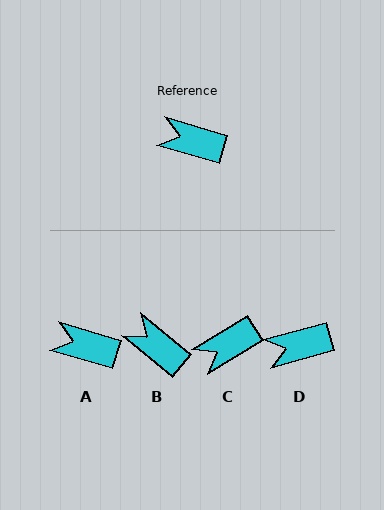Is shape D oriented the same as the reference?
No, it is off by about 32 degrees.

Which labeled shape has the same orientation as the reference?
A.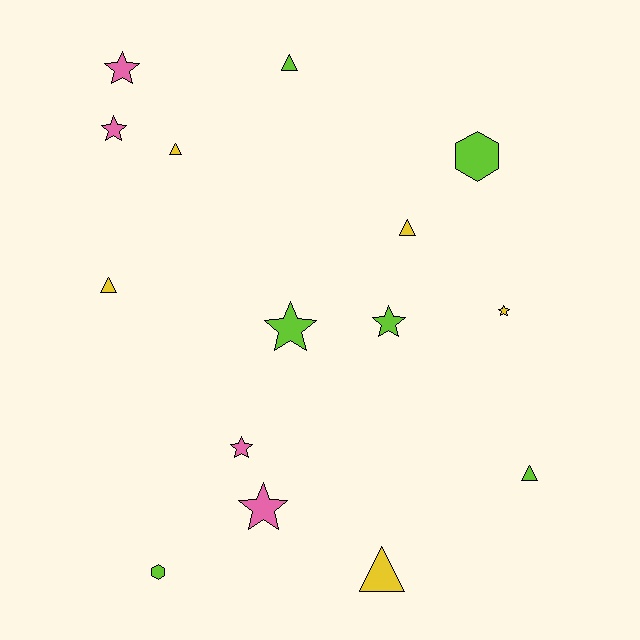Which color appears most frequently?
Lime, with 6 objects.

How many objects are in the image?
There are 15 objects.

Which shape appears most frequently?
Star, with 7 objects.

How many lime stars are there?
There are 2 lime stars.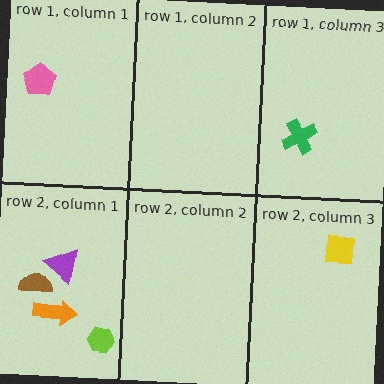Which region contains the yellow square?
The row 2, column 3 region.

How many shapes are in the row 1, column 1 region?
1.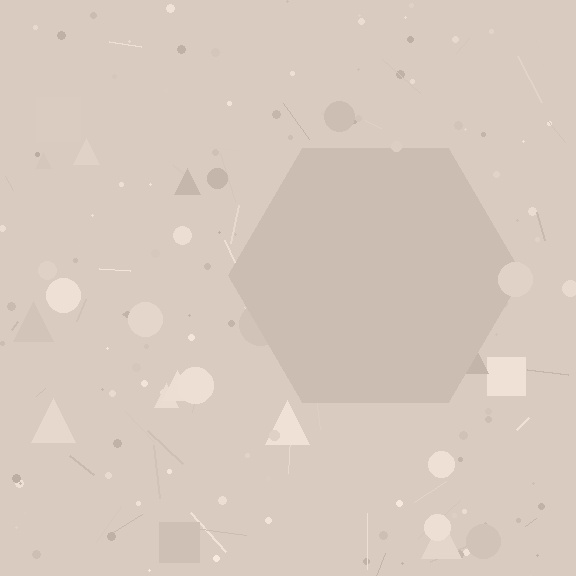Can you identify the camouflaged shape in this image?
The camouflaged shape is a hexagon.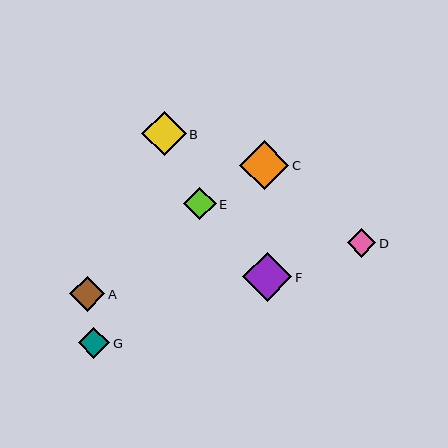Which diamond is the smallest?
Diamond D is the smallest with a size of approximately 28 pixels.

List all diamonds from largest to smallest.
From largest to smallest: F, C, B, A, E, G, D.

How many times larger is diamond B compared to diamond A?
Diamond B is approximately 1.3 times the size of diamond A.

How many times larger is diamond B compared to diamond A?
Diamond B is approximately 1.3 times the size of diamond A.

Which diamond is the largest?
Diamond F is the largest with a size of approximately 49 pixels.